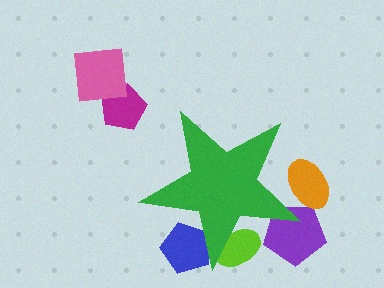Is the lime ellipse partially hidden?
Yes, the lime ellipse is partially hidden behind the green star.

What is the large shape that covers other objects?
A green star.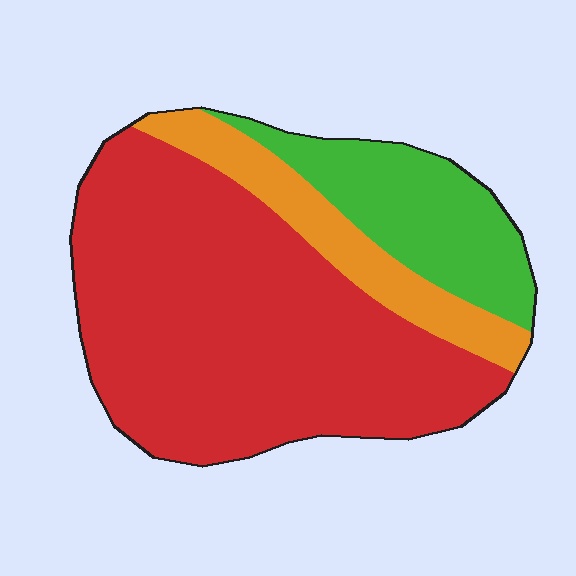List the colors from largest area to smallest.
From largest to smallest: red, green, orange.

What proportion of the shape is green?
Green covers about 20% of the shape.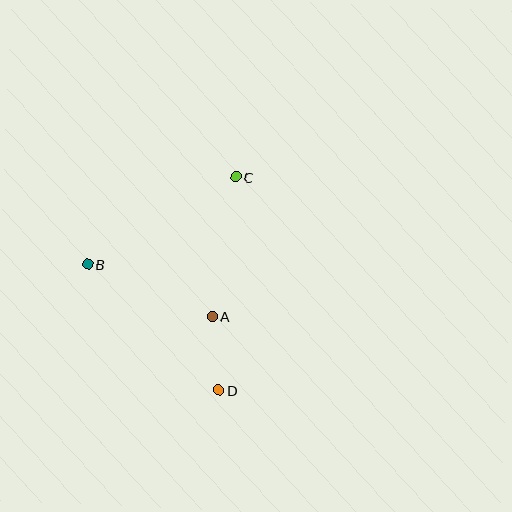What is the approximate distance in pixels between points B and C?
The distance between B and C is approximately 172 pixels.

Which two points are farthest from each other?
Points C and D are farthest from each other.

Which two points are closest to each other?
Points A and D are closest to each other.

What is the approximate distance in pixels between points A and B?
The distance between A and B is approximately 135 pixels.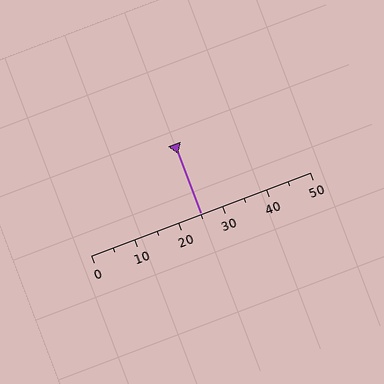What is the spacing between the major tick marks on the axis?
The major ticks are spaced 10 apart.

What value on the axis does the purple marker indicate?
The marker indicates approximately 25.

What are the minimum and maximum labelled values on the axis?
The axis runs from 0 to 50.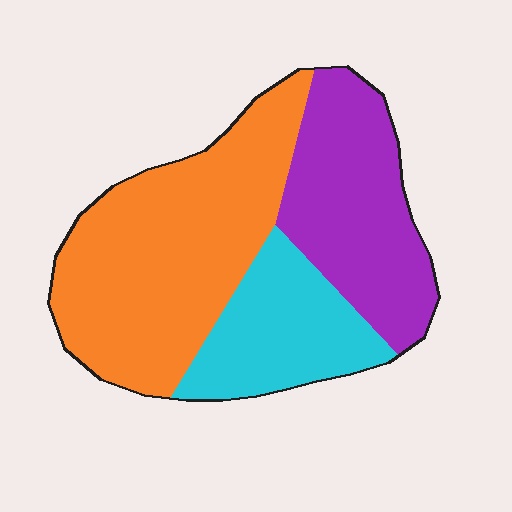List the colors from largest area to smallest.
From largest to smallest: orange, purple, cyan.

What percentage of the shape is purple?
Purple takes up about one third (1/3) of the shape.